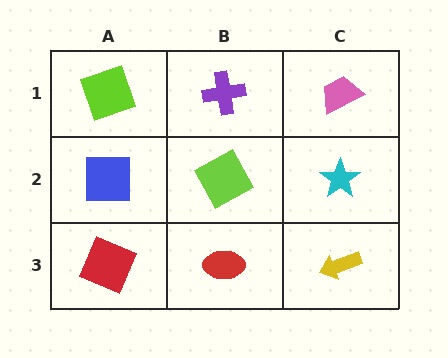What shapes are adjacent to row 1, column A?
A blue square (row 2, column A), a purple cross (row 1, column B).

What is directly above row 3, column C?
A cyan star.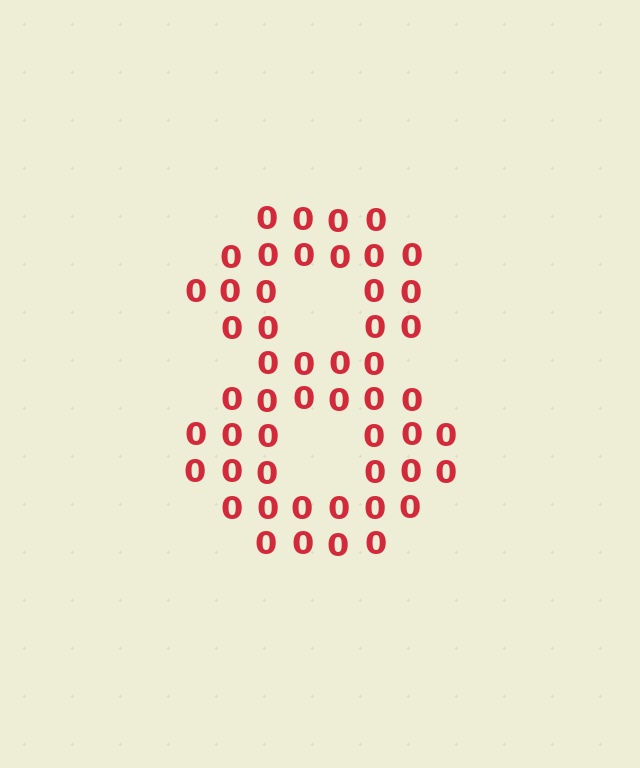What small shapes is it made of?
It is made of small digit 0's.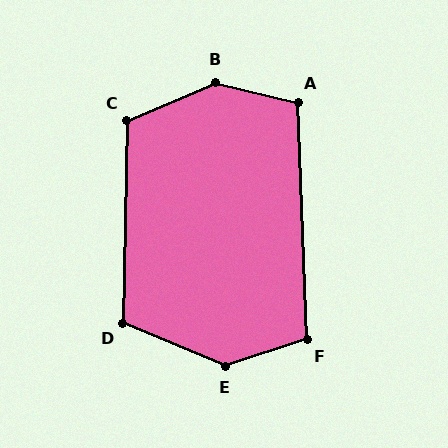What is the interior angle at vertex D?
Approximately 111 degrees (obtuse).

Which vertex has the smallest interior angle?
F, at approximately 106 degrees.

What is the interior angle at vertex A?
Approximately 106 degrees (obtuse).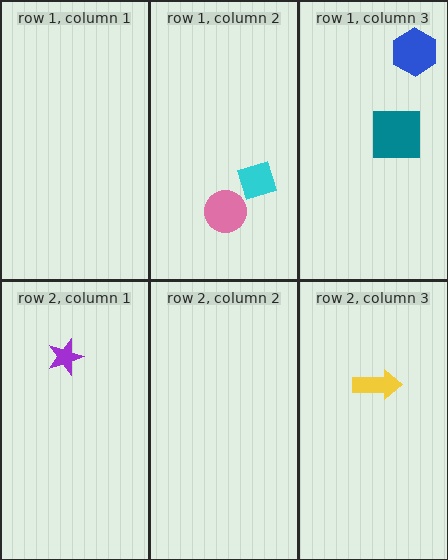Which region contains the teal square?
The row 1, column 3 region.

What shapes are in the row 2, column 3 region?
The yellow arrow.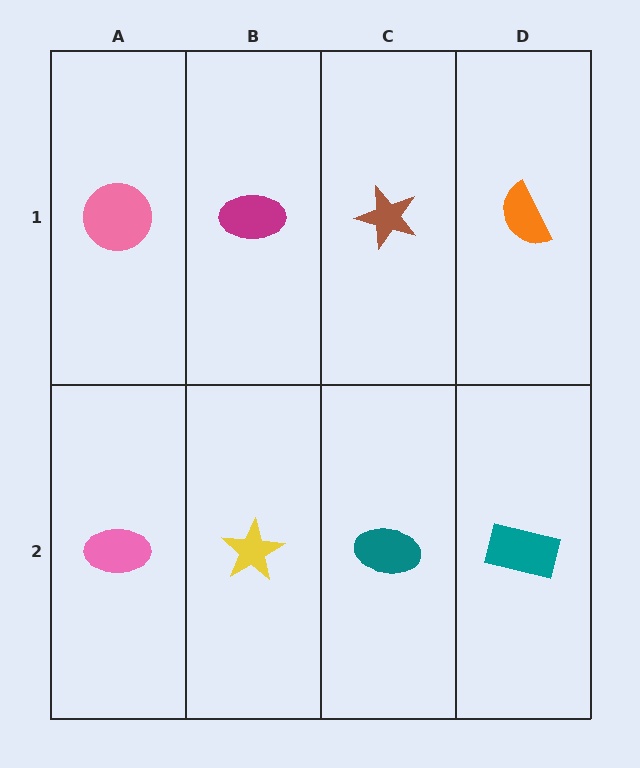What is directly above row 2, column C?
A brown star.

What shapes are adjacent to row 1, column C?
A teal ellipse (row 2, column C), a magenta ellipse (row 1, column B), an orange semicircle (row 1, column D).